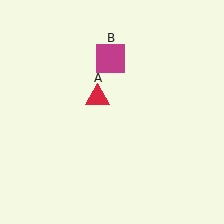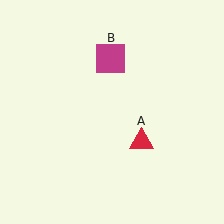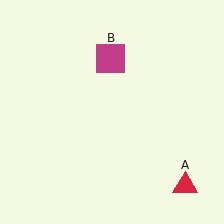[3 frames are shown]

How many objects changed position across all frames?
1 object changed position: red triangle (object A).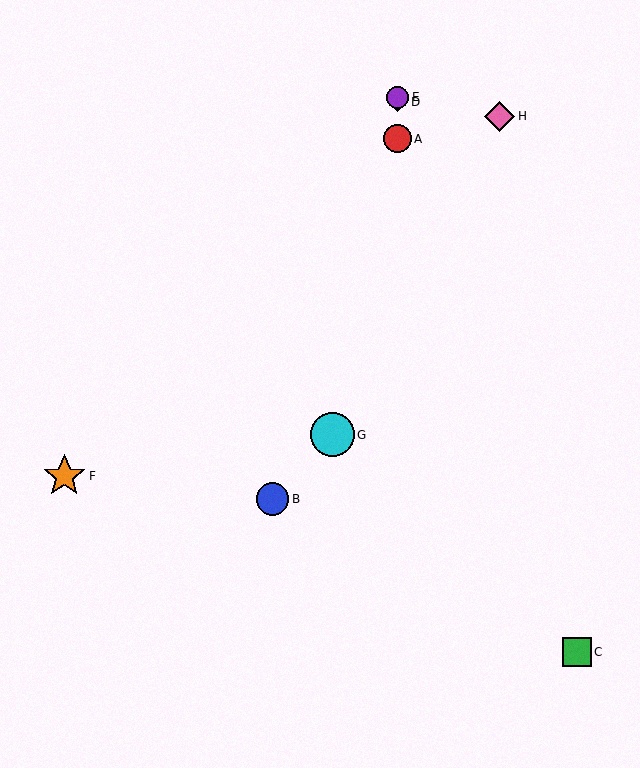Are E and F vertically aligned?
No, E is at x≈397 and F is at x≈64.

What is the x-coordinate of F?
Object F is at x≈64.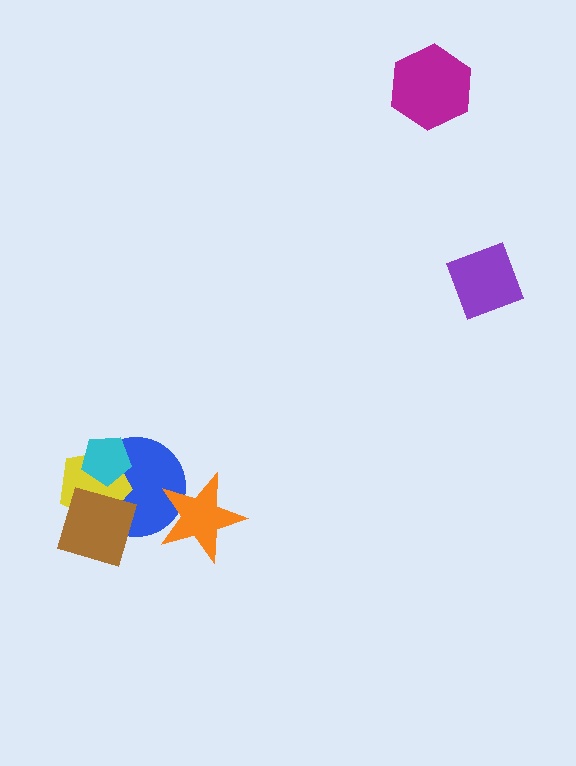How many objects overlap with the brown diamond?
2 objects overlap with the brown diamond.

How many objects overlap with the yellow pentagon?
3 objects overlap with the yellow pentagon.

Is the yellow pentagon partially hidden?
Yes, it is partially covered by another shape.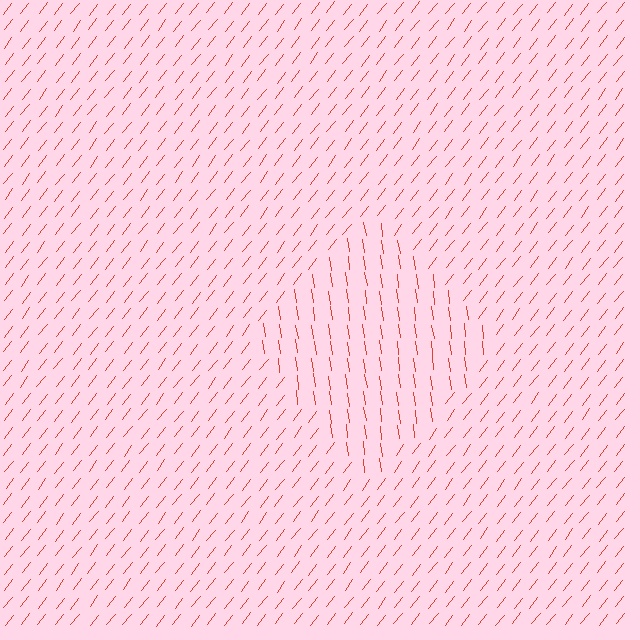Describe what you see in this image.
The image is filled with small red line segments. A diamond region in the image has lines oriented differently from the surrounding lines, creating a visible texture boundary.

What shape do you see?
I see a diamond.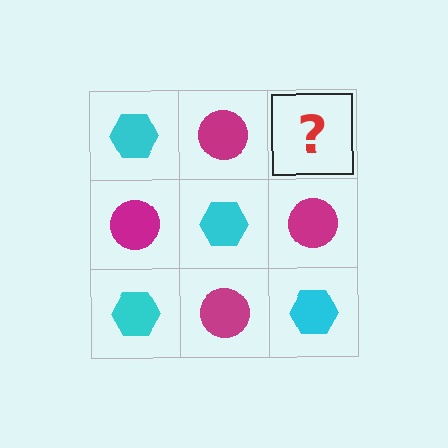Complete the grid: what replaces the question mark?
The question mark should be replaced with a cyan hexagon.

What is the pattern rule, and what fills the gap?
The rule is that it alternates cyan hexagon and magenta circle in a checkerboard pattern. The gap should be filled with a cyan hexagon.